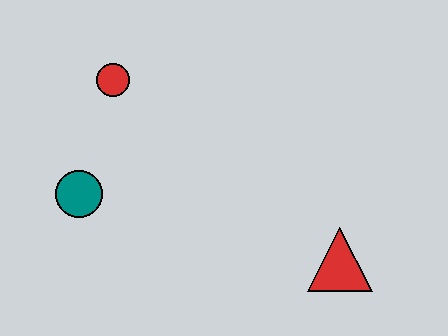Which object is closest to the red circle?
The teal circle is closest to the red circle.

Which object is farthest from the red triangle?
The red circle is farthest from the red triangle.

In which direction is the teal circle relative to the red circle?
The teal circle is below the red circle.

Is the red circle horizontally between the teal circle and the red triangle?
Yes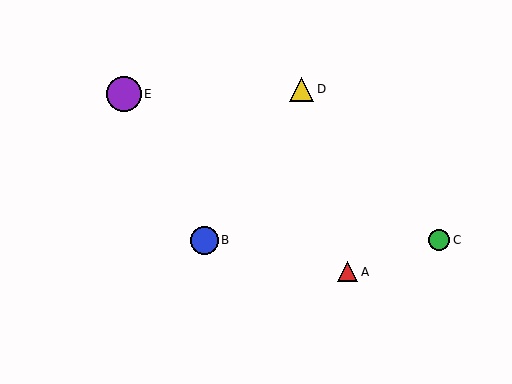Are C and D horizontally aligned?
No, C is at y≈240 and D is at y≈89.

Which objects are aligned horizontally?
Objects B, C are aligned horizontally.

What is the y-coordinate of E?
Object E is at y≈94.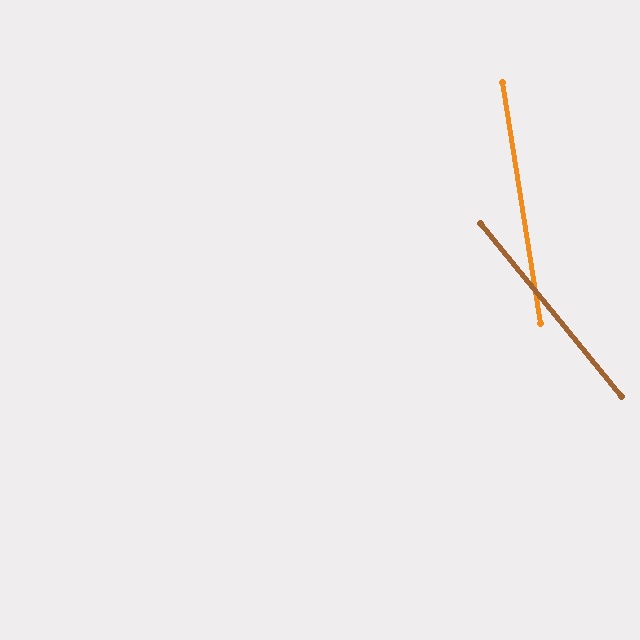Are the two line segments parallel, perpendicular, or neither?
Neither parallel nor perpendicular — they differ by about 30°.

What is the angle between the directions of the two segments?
Approximately 30 degrees.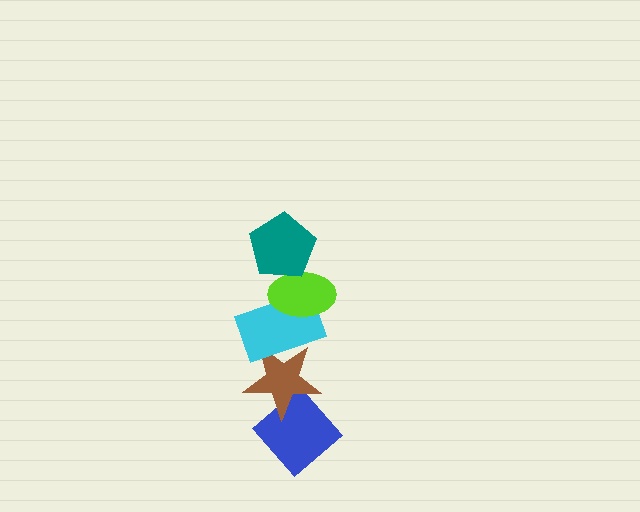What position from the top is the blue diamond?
The blue diamond is 5th from the top.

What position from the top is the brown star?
The brown star is 4th from the top.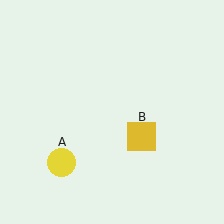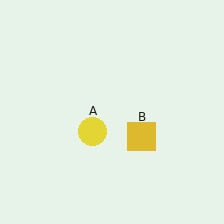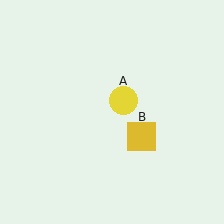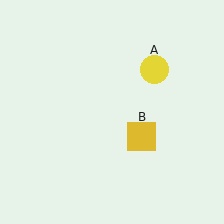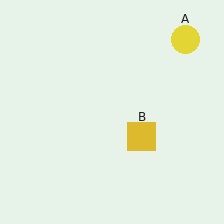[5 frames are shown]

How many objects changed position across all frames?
1 object changed position: yellow circle (object A).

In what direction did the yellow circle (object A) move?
The yellow circle (object A) moved up and to the right.